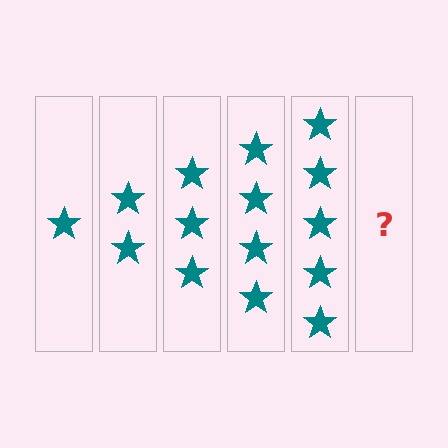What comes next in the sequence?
The next element should be 6 stars.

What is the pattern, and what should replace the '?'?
The pattern is that each step adds one more star. The '?' should be 6 stars.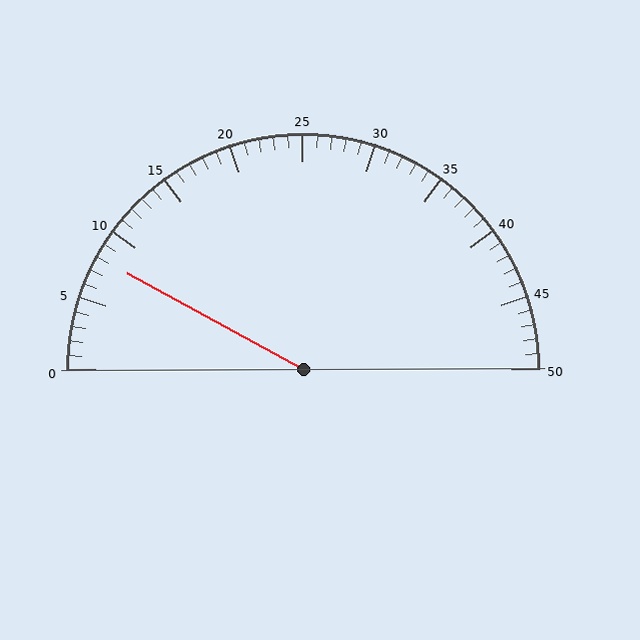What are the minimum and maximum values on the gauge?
The gauge ranges from 0 to 50.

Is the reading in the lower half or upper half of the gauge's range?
The reading is in the lower half of the range (0 to 50).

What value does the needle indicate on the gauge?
The needle indicates approximately 8.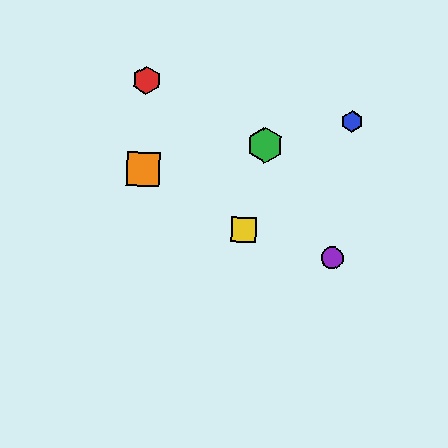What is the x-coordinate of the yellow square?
The yellow square is at x≈244.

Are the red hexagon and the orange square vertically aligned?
Yes, both are at x≈147.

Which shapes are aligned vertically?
The red hexagon, the orange square are aligned vertically.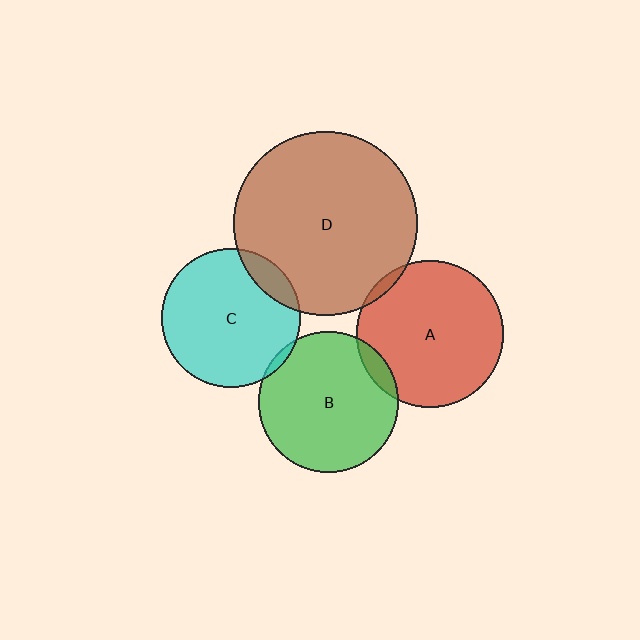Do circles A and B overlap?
Yes.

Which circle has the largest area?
Circle D (brown).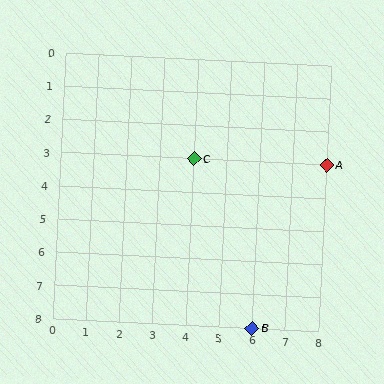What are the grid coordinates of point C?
Point C is at grid coordinates (4, 3).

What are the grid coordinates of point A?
Point A is at grid coordinates (8, 3).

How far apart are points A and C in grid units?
Points A and C are 4 columns apart.